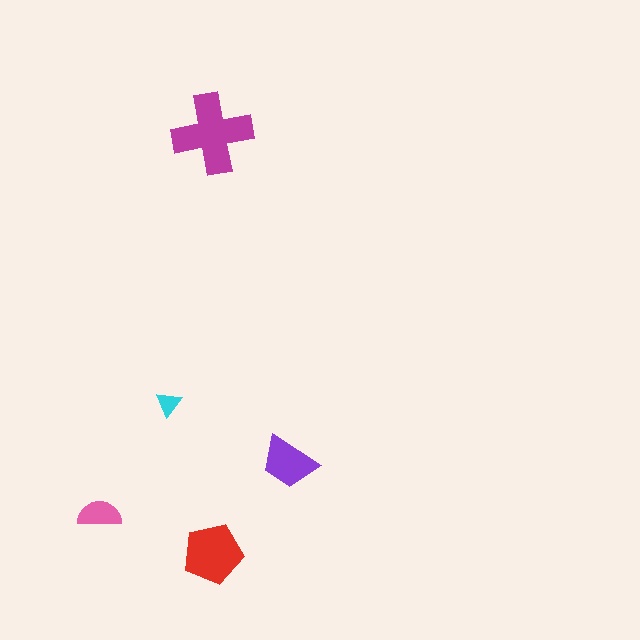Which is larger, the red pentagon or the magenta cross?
The magenta cross.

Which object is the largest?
The magenta cross.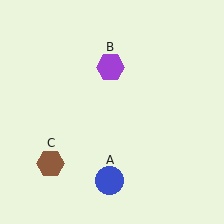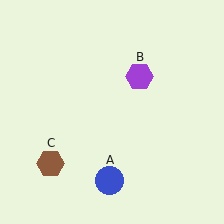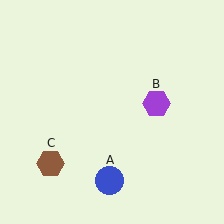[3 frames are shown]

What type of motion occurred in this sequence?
The purple hexagon (object B) rotated clockwise around the center of the scene.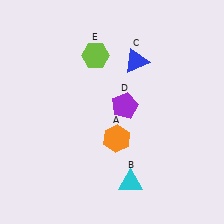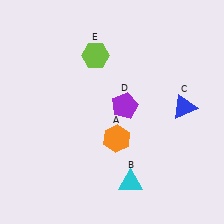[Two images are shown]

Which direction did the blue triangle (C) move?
The blue triangle (C) moved right.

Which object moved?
The blue triangle (C) moved right.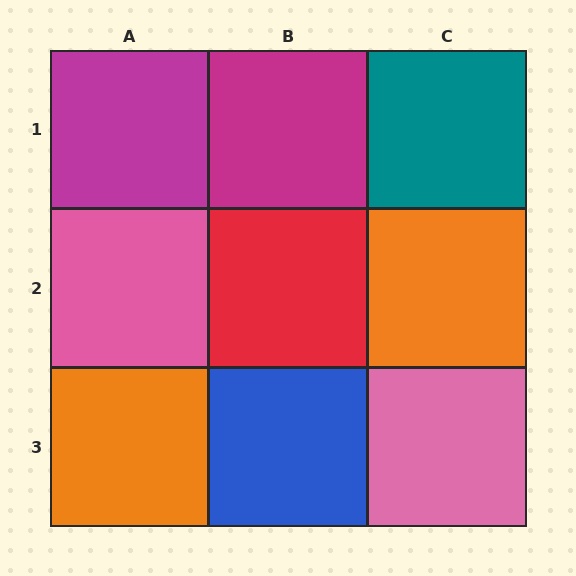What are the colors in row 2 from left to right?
Pink, red, orange.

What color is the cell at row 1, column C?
Teal.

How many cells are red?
1 cell is red.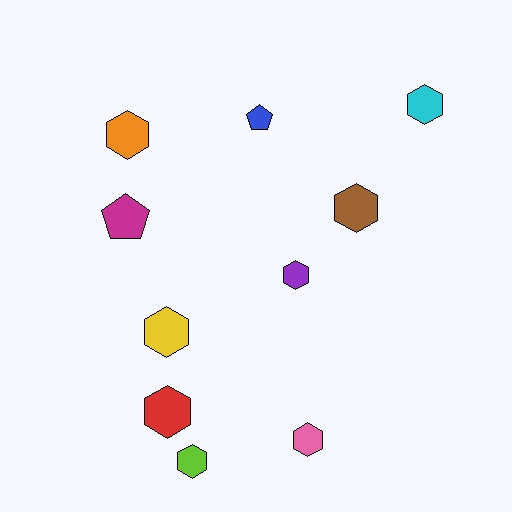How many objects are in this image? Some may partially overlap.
There are 10 objects.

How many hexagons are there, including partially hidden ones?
There are 8 hexagons.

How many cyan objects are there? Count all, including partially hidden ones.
There is 1 cyan object.